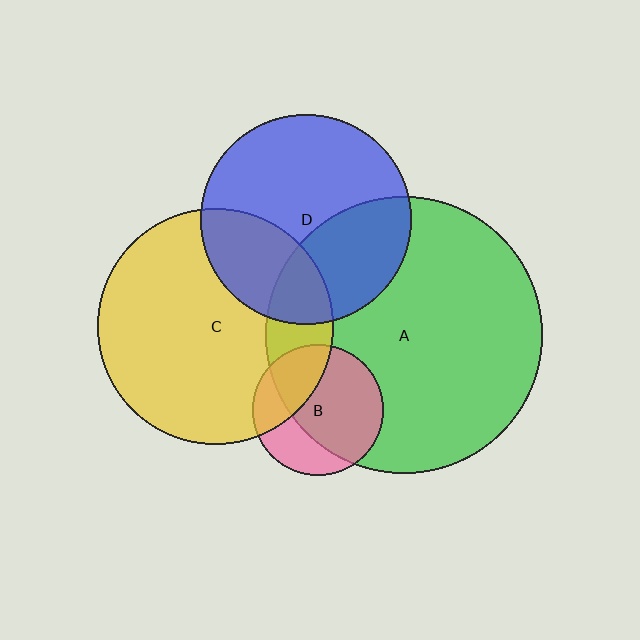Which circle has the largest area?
Circle A (green).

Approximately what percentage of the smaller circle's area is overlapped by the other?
Approximately 35%.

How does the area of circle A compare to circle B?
Approximately 4.5 times.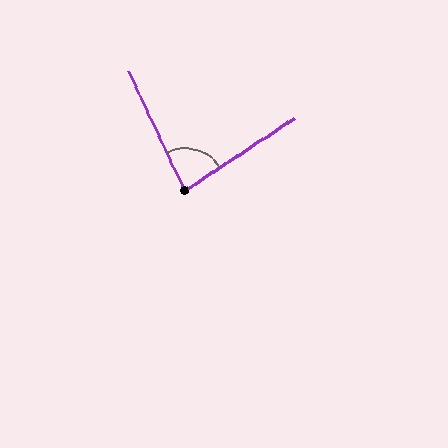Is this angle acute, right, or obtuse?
It is acute.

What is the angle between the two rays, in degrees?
Approximately 82 degrees.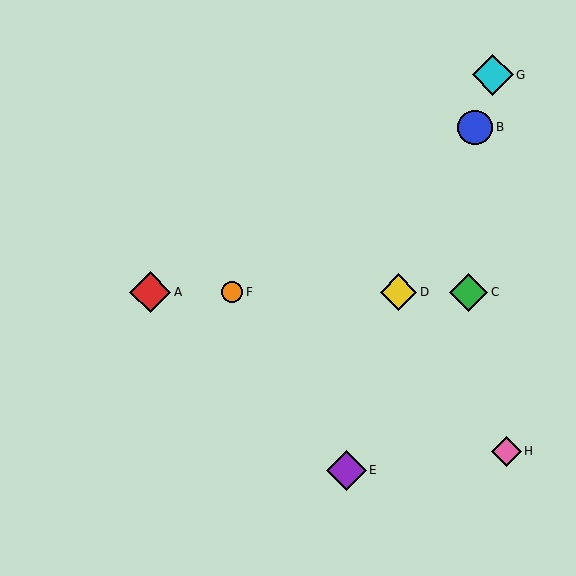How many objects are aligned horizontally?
4 objects (A, C, D, F) are aligned horizontally.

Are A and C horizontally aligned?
Yes, both are at y≈292.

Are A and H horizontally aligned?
No, A is at y≈292 and H is at y≈451.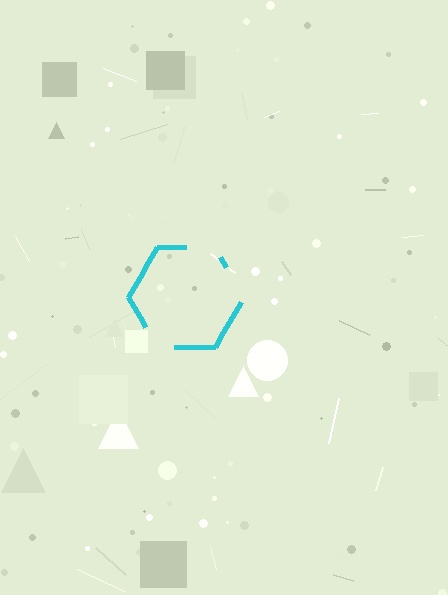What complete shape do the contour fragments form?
The contour fragments form a hexagon.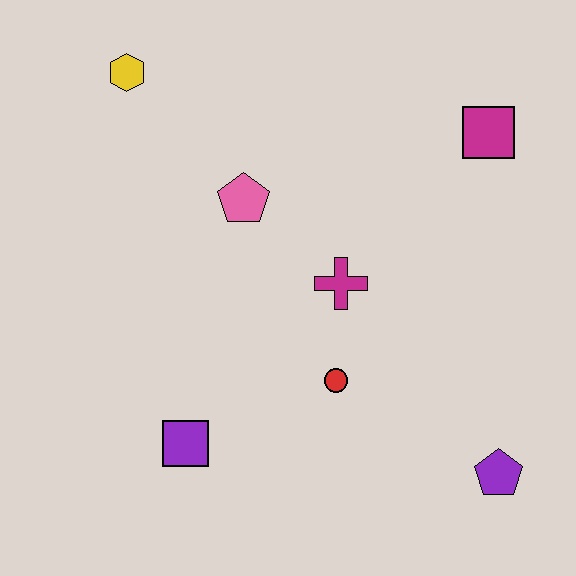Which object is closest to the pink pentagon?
The magenta cross is closest to the pink pentagon.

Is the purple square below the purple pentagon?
No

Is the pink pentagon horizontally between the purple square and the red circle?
Yes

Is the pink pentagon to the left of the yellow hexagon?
No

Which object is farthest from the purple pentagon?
The yellow hexagon is farthest from the purple pentagon.